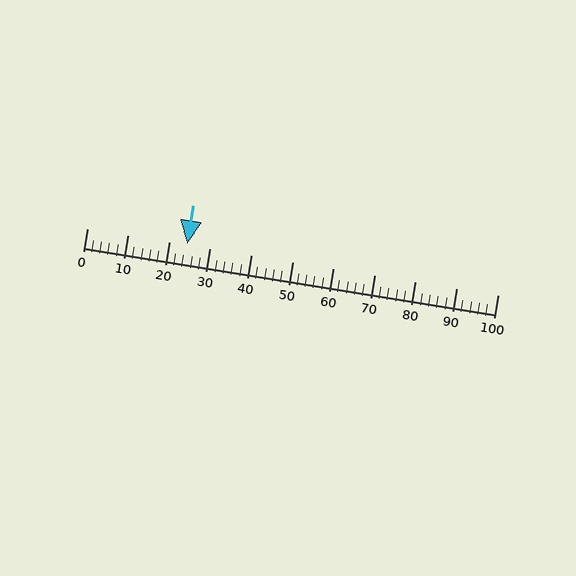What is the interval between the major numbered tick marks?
The major tick marks are spaced 10 units apart.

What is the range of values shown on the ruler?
The ruler shows values from 0 to 100.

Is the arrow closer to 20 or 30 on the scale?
The arrow is closer to 20.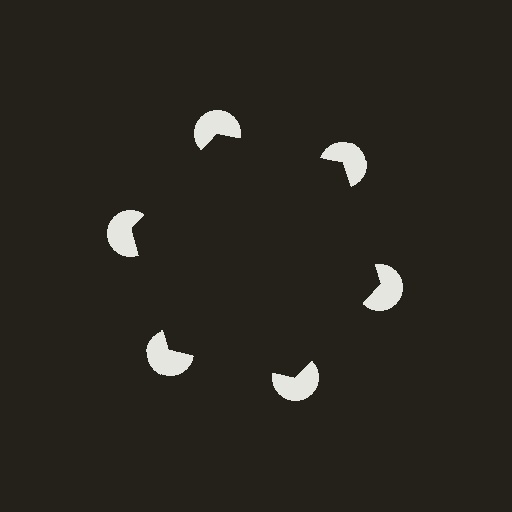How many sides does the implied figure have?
6 sides.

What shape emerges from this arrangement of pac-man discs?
An illusory hexagon — its edges are inferred from the aligned wedge cuts in the pac-man discs, not physically drawn.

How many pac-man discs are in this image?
There are 6 — one at each vertex of the illusory hexagon.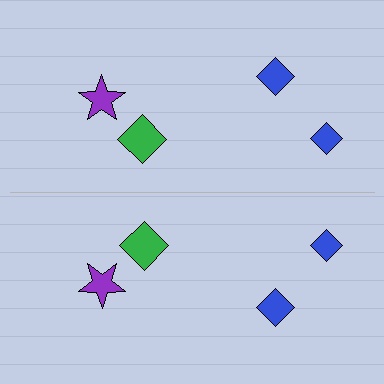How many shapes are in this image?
There are 8 shapes in this image.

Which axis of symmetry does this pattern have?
The pattern has a horizontal axis of symmetry running through the center of the image.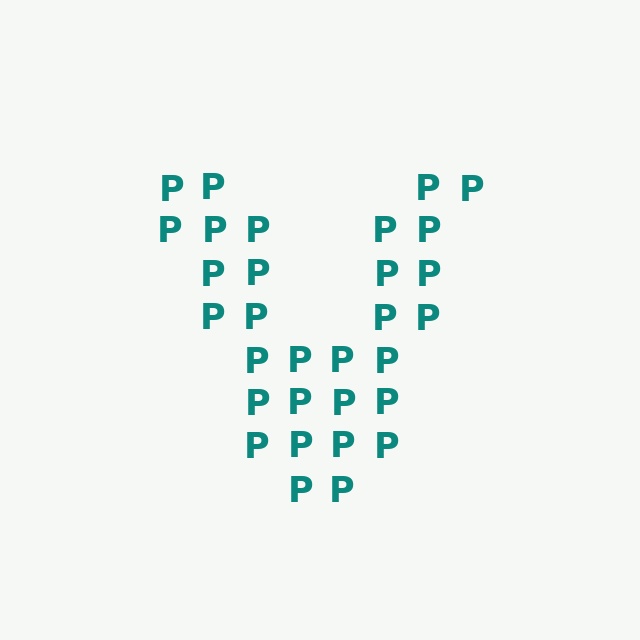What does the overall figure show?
The overall figure shows the letter V.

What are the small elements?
The small elements are letter P's.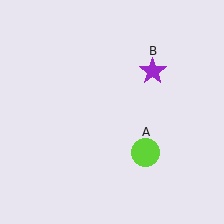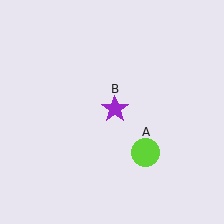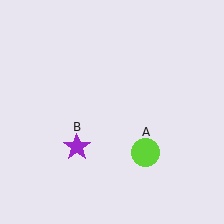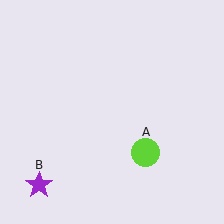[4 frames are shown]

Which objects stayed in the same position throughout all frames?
Lime circle (object A) remained stationary.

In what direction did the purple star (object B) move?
The purple star (object B) moved down and to the left.